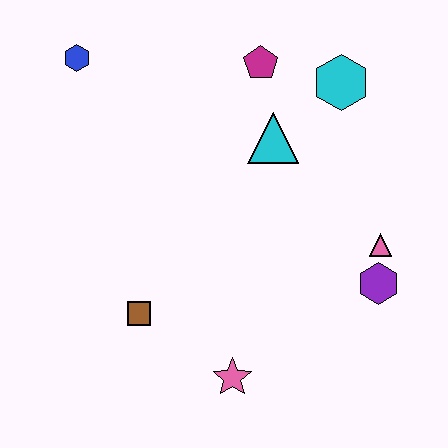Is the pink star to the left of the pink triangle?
Yes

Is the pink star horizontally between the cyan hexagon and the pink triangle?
No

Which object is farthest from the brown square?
The cyan hexagon is farthest from the brown square.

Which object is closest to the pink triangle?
The purple hexagon is closest to the pink triangle.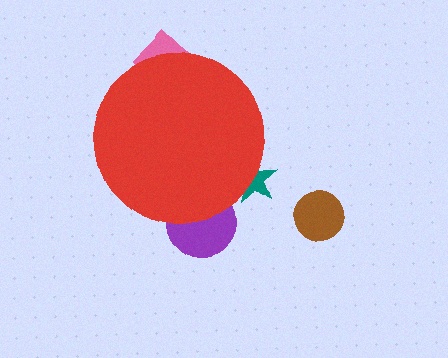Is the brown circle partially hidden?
No, the brown circle is fully visible.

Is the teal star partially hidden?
Yes, the teal star is partially hidden behind the red circle.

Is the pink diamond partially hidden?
Yes, the pink diamond is partially hidden behind the red circle.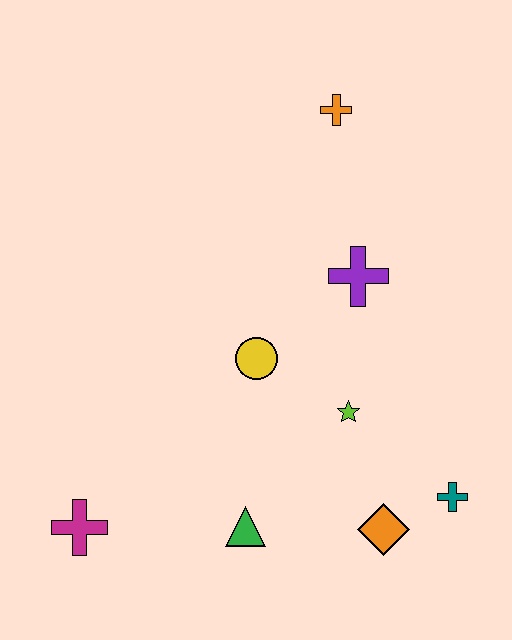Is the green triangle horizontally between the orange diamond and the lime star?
No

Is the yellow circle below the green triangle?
No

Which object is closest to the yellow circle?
The lime star is closest to the yellow circle.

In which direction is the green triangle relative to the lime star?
The green triangle is below the lime star.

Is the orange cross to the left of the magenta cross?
No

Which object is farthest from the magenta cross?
The orange cross is farthest from the magenta cross.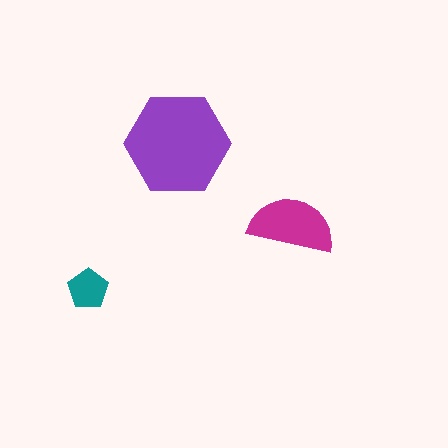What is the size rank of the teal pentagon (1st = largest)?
3rd.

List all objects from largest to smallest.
The purple hexagon, the magenta semicircle, the teal pentagon.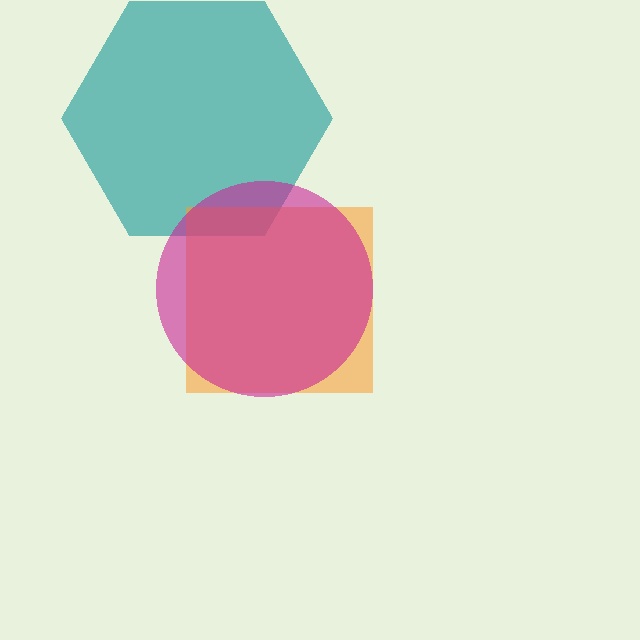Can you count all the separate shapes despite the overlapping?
Yes, there are 3 separate shapes.